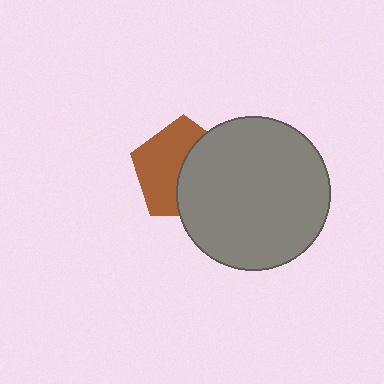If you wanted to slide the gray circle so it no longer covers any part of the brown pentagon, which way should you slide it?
Slide it right — that is the most direct way to separate the two shapes.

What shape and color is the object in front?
The object in front is a gray circle.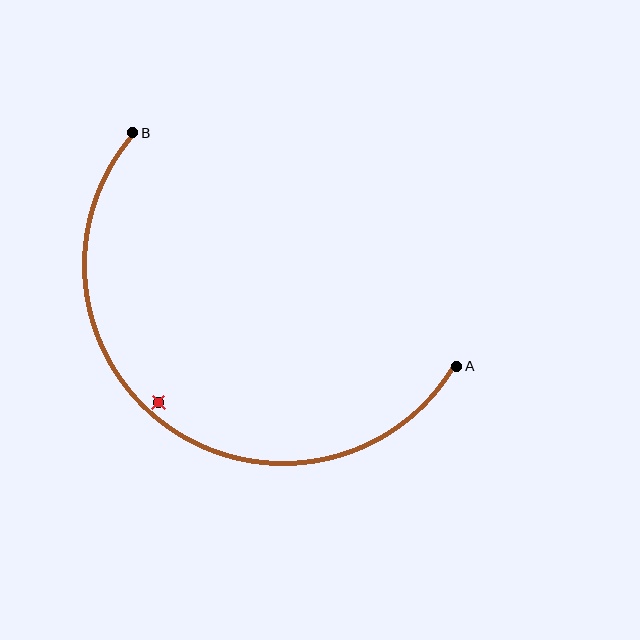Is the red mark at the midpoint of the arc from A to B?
No — the red mark does not lie on the arc at all. It sits slightly inside the curve.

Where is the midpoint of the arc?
The arc midpoint is the point on the curve farthest from the straight line joining A and B. It sits below and to the left of that line.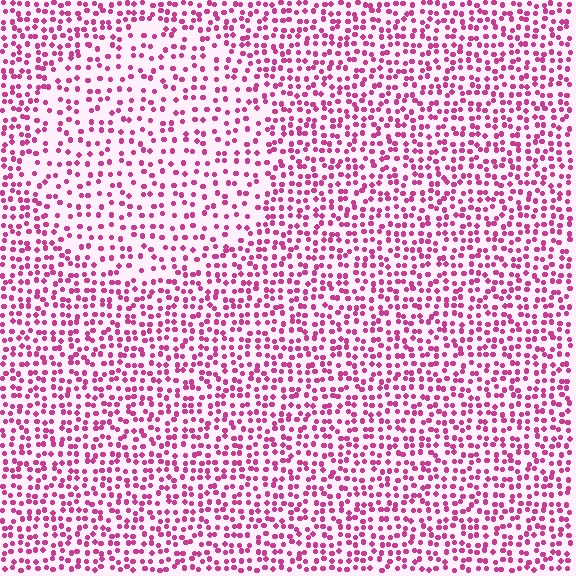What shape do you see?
I see a circle.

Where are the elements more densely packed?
The elements are more densely packed outside the circle boundary.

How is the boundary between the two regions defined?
The boundary is defined by a change in element density (approximately 1.7x ratio). All elements are the same color, size, and shape.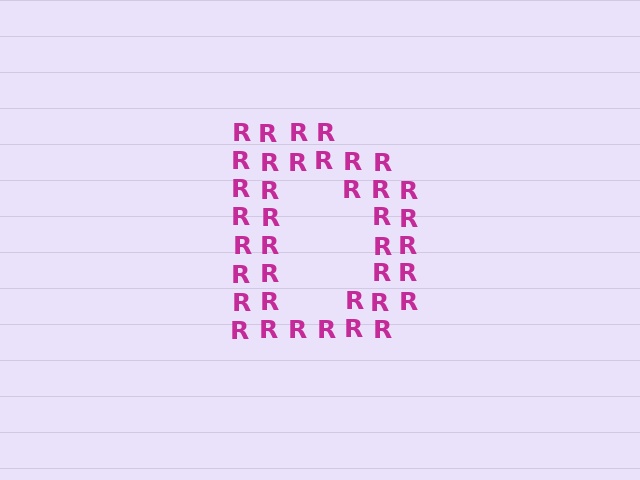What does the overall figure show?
The overall figure shows the letter D.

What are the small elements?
The small elements are letter R's.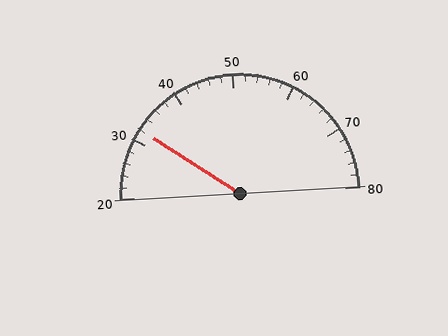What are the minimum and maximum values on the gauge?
The gauge ranges from 20 to 80.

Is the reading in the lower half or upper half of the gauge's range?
The reading is in the lower half of the range (20 to 80).